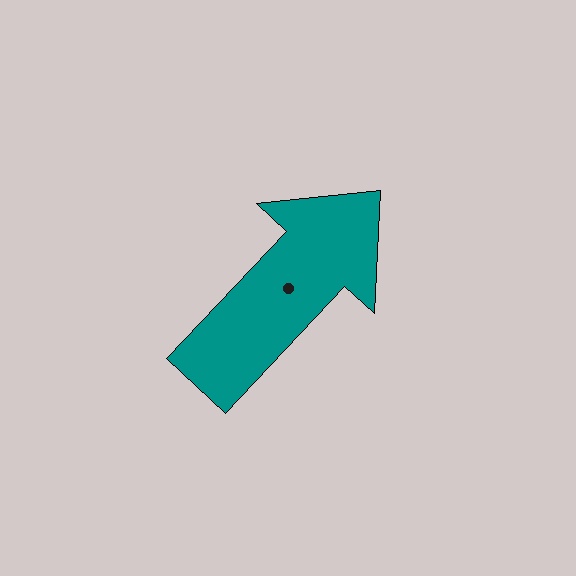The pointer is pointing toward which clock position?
Roughly 1 o'clock.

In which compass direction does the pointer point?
Northeast.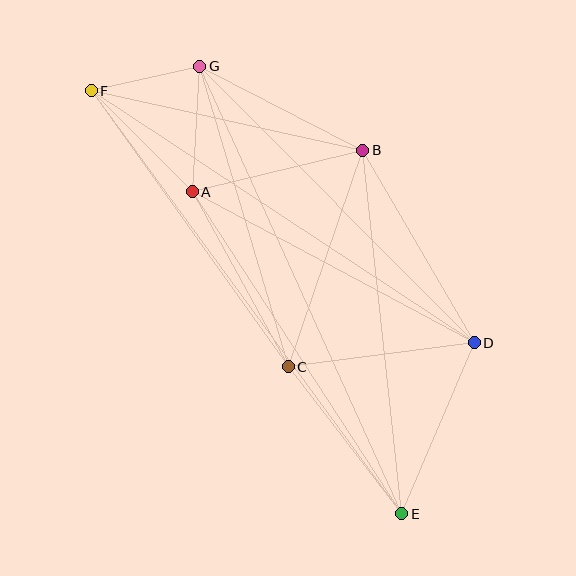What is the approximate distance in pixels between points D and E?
The distance between D and E is approximately 186 pixels.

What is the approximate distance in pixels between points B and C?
The distance between B and C is approximately 229 pixels.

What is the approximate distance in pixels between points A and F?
The distance between A and F is approximately 143 pixels.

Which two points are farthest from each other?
Points E and F are farthest from each other.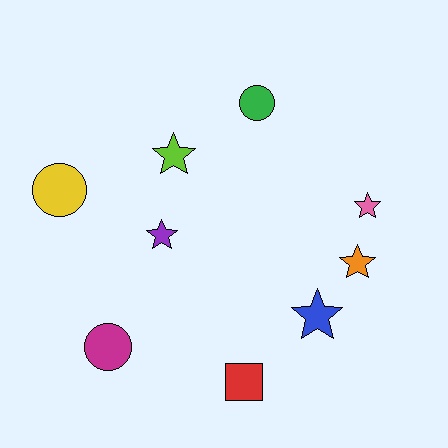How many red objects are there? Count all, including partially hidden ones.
There is 1 red object.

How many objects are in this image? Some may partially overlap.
There are 9 objects.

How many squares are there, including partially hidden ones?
There is 1 square.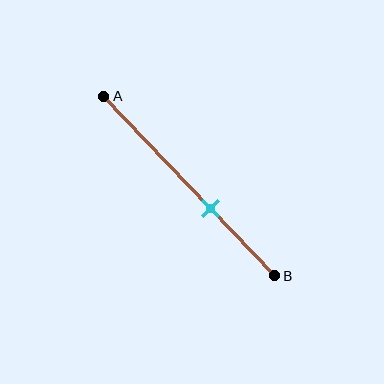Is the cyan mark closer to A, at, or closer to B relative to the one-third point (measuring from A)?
The cyan mark is closer to point B than the one-third point of segment AB.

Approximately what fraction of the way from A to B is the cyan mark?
The cyan mark is approximately 65% of the way from A to B.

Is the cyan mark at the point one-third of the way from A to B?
No, the mark is at about 65% from A, not at the 33% one-third point.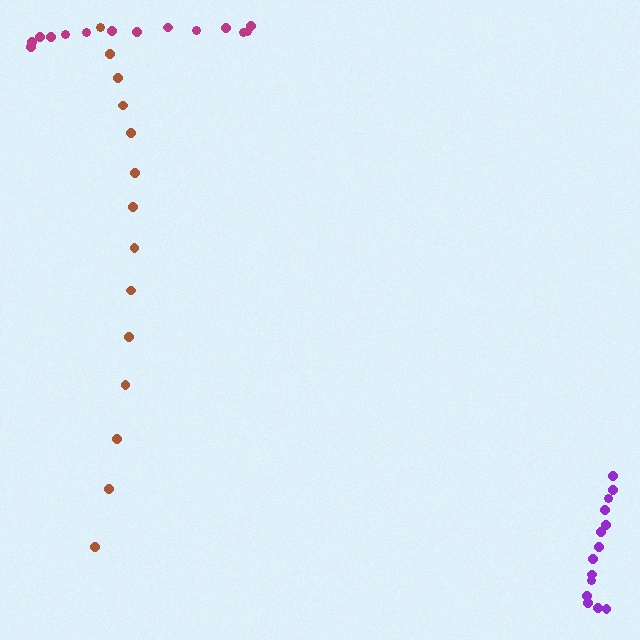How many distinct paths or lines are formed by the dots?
There are 3 distinct paths.